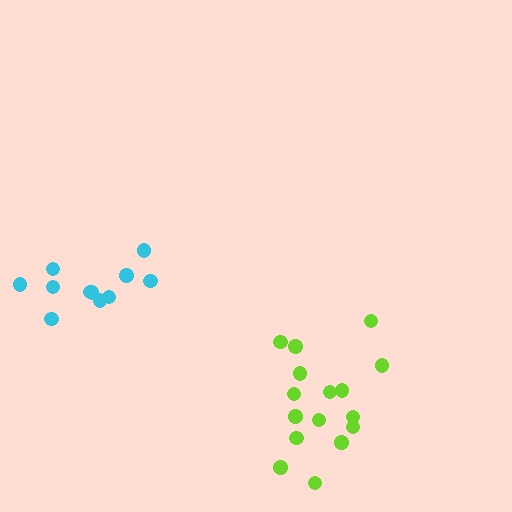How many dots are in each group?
Group 1: 11 dots, Group 2: 16 dots (27 total).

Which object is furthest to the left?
The cyan cluster is leftmost.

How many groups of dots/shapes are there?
There are 2 groups.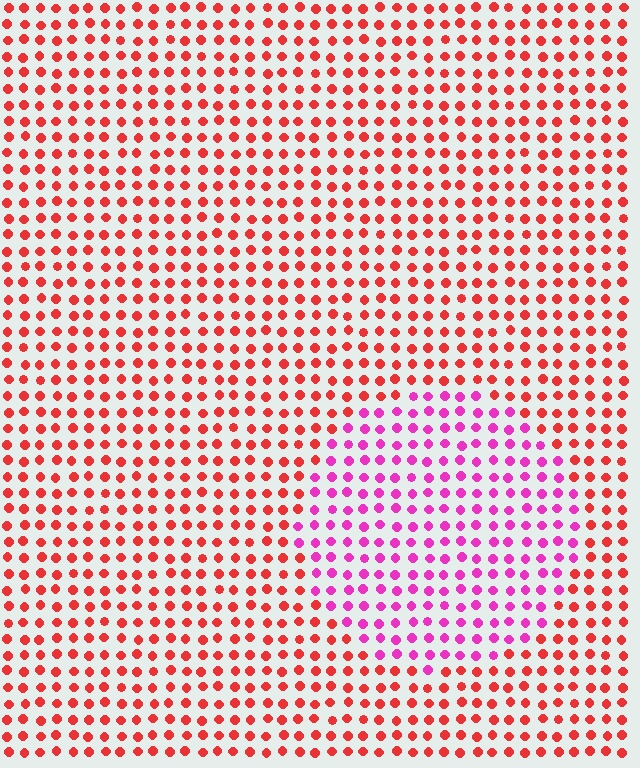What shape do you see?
I see a circle.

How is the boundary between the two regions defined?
The boundary is defined purely by a slight shift in hue (about 46 degrees). Spacing, size, and orientation are identical on both sides.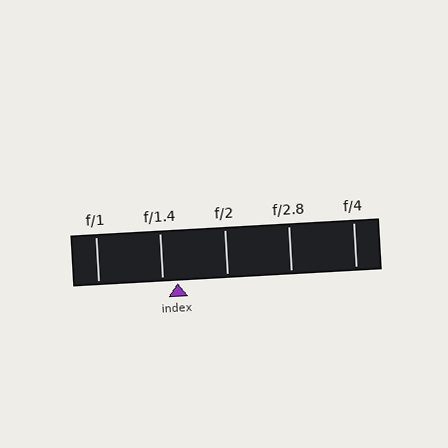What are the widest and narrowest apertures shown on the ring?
The widest aperture shown is f/1 and the narrowest is f/4.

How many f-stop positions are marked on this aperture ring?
There are 5 f-stop positions marked.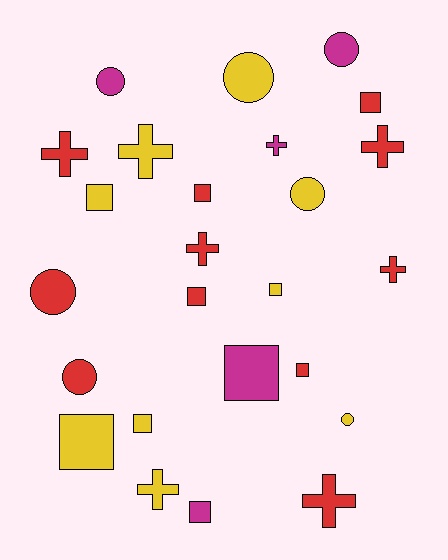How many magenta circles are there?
There are 2 magenta circles.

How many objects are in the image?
There are 25 objects.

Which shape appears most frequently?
Square, with 10 objects.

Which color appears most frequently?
Red, with 11 objects.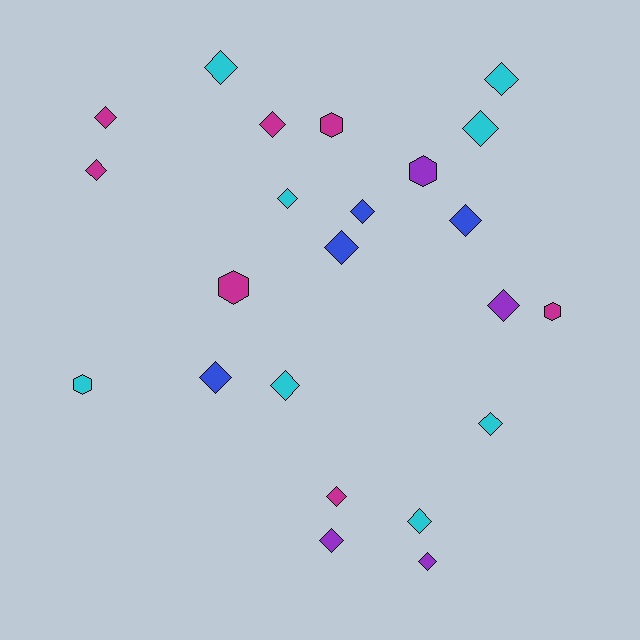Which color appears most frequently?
Cyan, with 8 objects.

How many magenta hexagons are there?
There are 3 magenta hexagons.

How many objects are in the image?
There are 23 objects.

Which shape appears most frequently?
Diamond, with 18 objects.